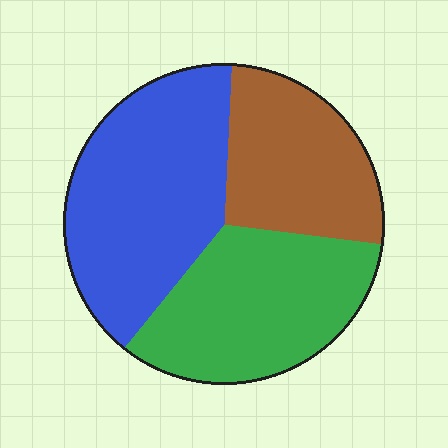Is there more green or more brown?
Green.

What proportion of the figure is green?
Green covers roughly 35% of the figure.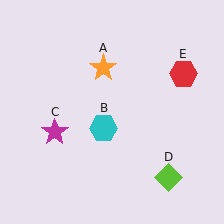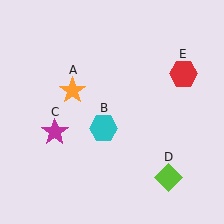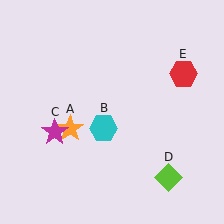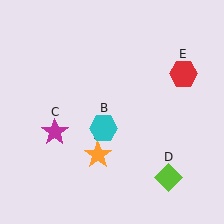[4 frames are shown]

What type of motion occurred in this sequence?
The orange star (object A) rotated counterclockwise around the center of the scene.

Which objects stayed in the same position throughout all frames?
Cyan hexagon (object B) and magenta star (object C) and lime diamond (object D) and red hexagon (object E) remained stationary.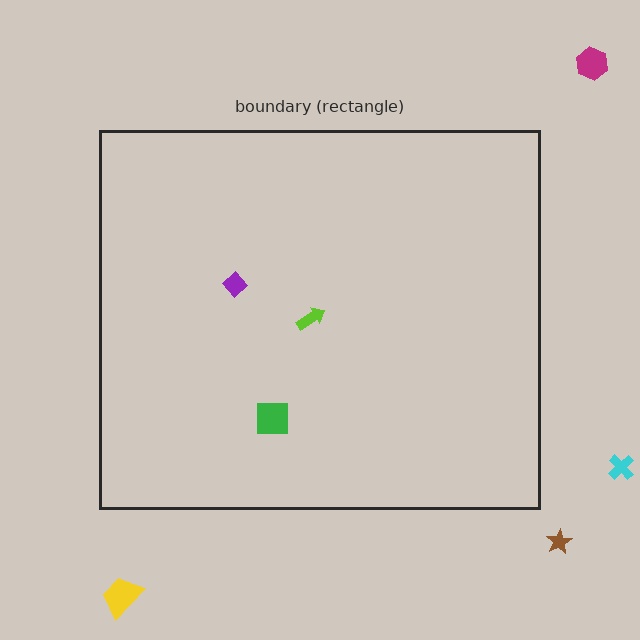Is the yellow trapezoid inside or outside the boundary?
Outside.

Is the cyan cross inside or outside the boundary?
Outside.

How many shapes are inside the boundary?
3 inside, 4 outside.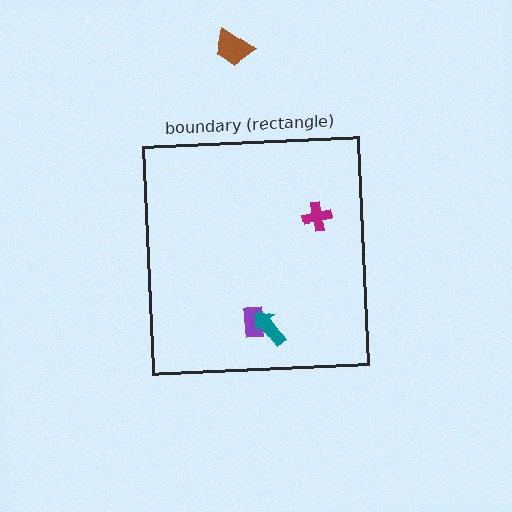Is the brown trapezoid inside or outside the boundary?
Outside.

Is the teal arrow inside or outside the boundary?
Inside.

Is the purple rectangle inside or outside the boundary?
Inside.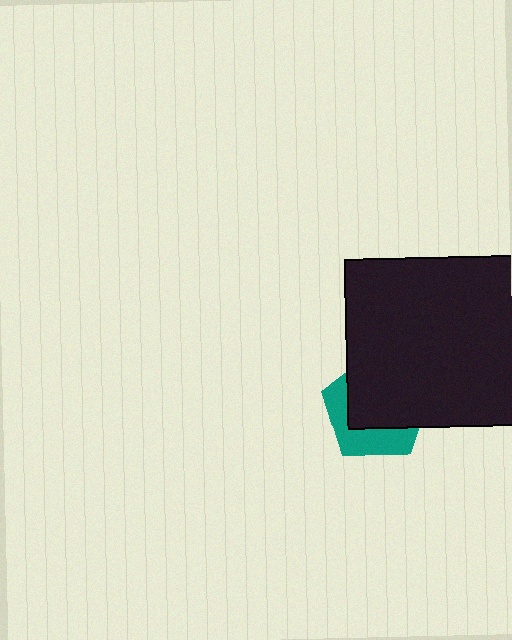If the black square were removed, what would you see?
You would see the complete teal pentagon.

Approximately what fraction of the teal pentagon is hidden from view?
Roughly 62% of the teal pentagon is hidden behind the black square.